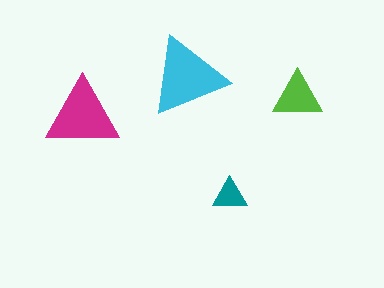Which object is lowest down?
The teal triangle is bottommost.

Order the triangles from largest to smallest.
the cyan one, the magenta one, the lime one, the teal one.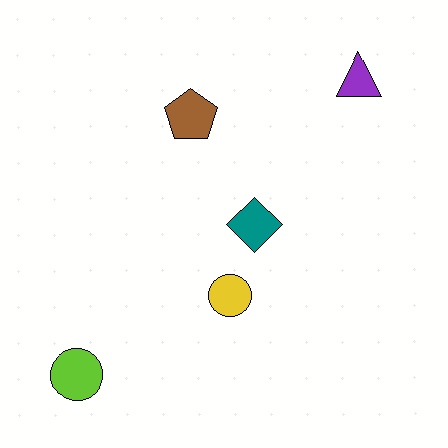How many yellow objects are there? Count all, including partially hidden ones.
There is 1 yellow object.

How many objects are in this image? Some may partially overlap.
There are 5 objects.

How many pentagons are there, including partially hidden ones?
There is 1 pentagon.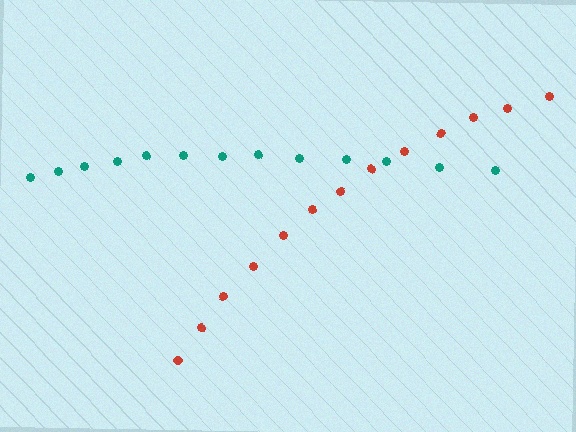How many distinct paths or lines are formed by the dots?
There are 2 distinct paths.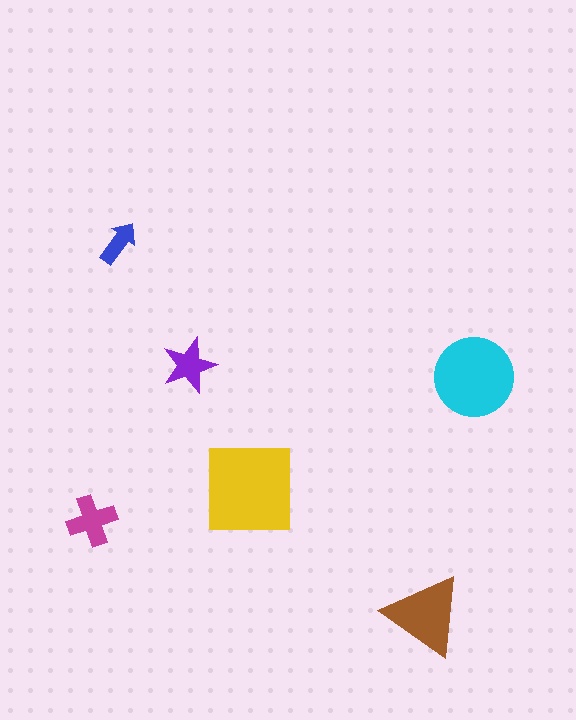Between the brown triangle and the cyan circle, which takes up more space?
The cyan circle.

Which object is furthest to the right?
The cyan circle is rightmost.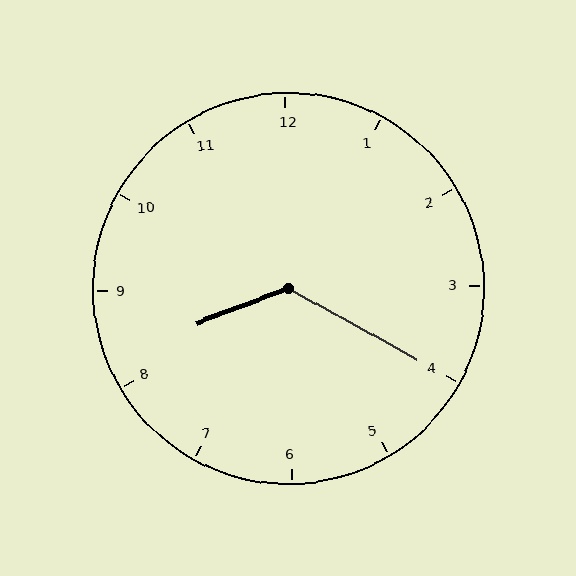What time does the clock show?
8:20.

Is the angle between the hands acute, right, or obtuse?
It is obtuse.